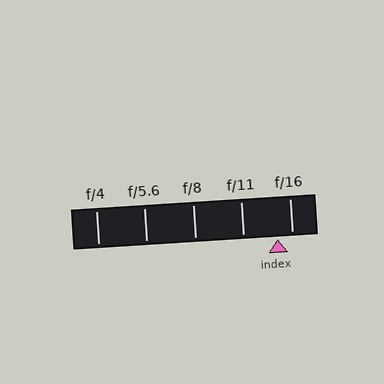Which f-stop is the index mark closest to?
The index mark is closest to f/16.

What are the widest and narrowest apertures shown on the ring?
The widest aperture shown is f/4 and the narrowest is f/16.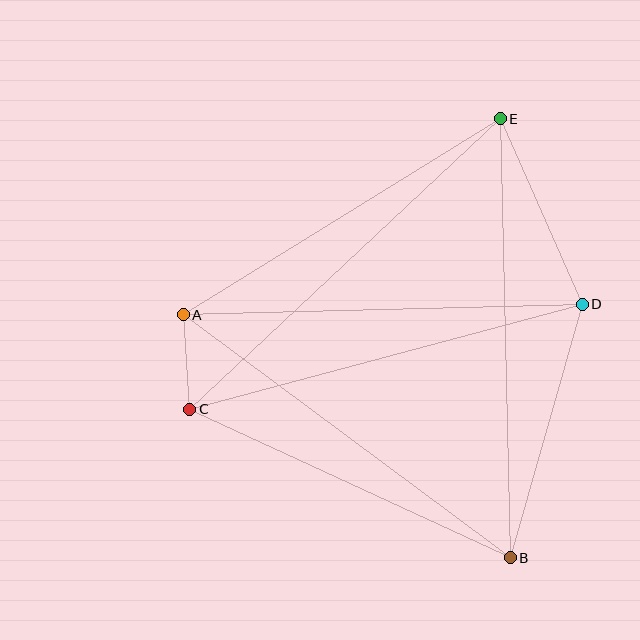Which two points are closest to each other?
Points A and C are closest to each other.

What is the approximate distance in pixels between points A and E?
The distance between A and E is approximately 373 pixels.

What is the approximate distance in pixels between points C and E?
The distance between C and E is approximately 425 pixels.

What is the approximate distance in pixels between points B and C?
The distance between B and C is approximately 353 pixels.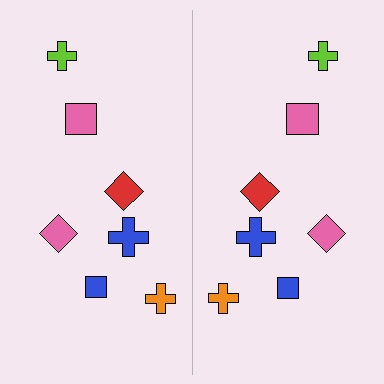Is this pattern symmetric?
Yes, this pattern has bilateral (reflection) symmetry.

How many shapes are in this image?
There are 14 shapes in this image.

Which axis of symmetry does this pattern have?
The pattern has a vertical axis of symmetry running through the center of the image.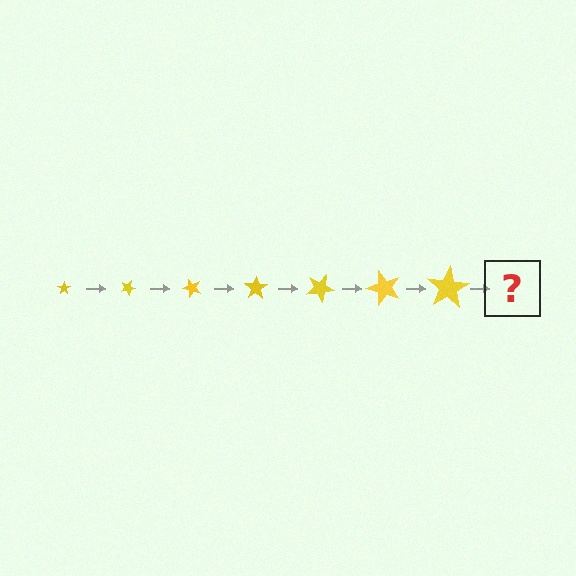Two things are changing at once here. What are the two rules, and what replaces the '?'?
The two rules are that the star grows larger each step and it rotates 25 degrees each step. The '?' should be a star, larger than the previous one and rotated 175 degrees from the start.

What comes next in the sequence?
The next element should be a star, larger than the previous one and rotated 175 degrees from the start.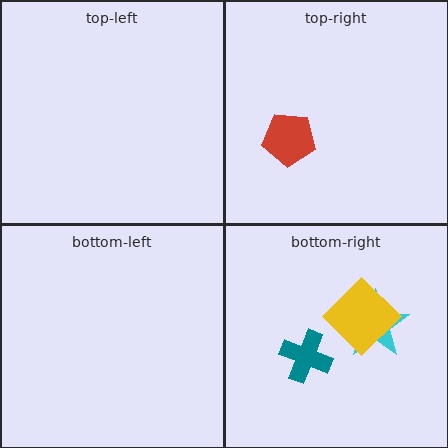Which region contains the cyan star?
The bottom-right region.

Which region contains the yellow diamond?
The bottom-right region.